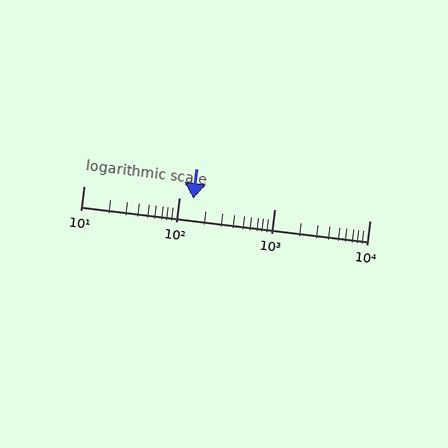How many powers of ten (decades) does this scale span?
The scale spans 3 decades, from 10 to 10000.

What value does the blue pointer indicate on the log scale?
The pointer indicates approximately 140.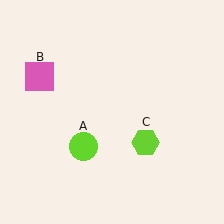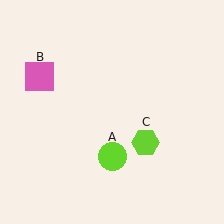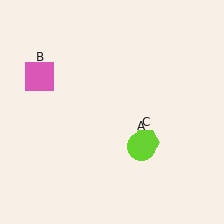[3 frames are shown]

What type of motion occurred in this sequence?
The lime circle (object A) rotated counterclockwise around the center of the scene.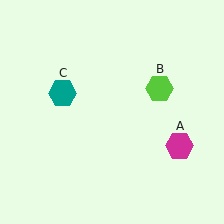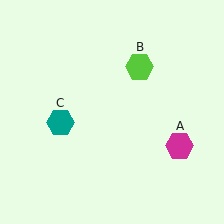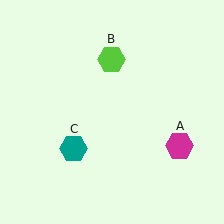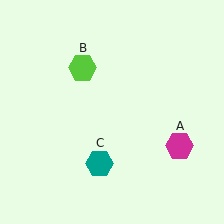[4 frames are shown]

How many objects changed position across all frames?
2 objects changed position: lime hexagon (object B), teal hexagon (object C).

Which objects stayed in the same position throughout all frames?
Magenta hexagon (object A) remained stationary.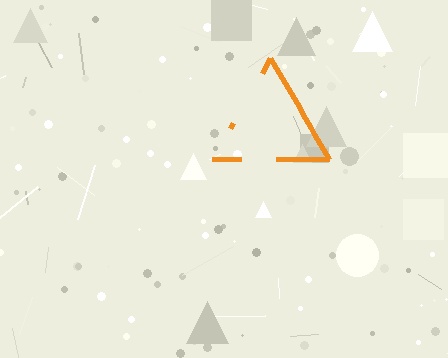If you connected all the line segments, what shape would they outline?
They would outline a triangle.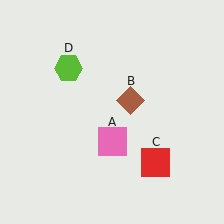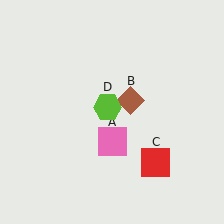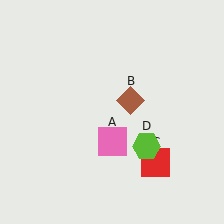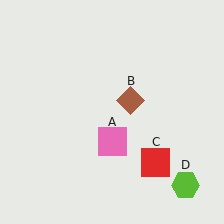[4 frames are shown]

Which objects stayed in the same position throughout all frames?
Pink square (object A) and brown diamond (object B) and red square (object C) remained stationary.